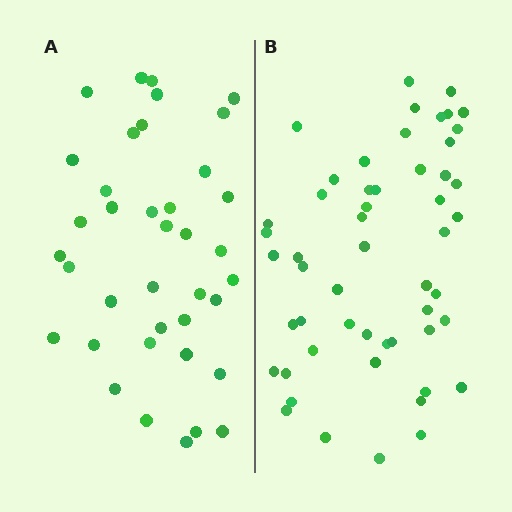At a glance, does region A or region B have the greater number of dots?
Region B (the right region) has more dots.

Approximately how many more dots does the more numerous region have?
Region B has approximately 15 more dots than region A.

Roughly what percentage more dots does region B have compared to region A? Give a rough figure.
About 40% more.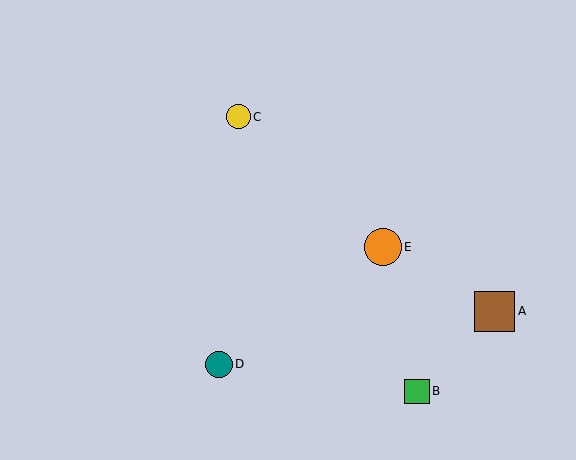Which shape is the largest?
The brown square (labeled A) is the largest.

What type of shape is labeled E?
Shape E is an orange circle.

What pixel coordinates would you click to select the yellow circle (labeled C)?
Click at (238, 117) to select the yellow circle C.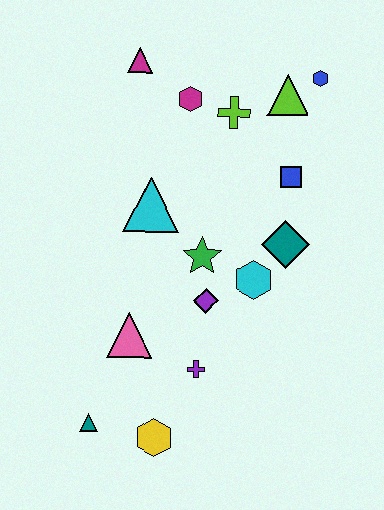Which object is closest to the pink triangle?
The purple cross is closest to the pink triangle.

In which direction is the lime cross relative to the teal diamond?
The lime cross is above the teal diamond.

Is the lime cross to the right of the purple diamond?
Yes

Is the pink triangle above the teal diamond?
No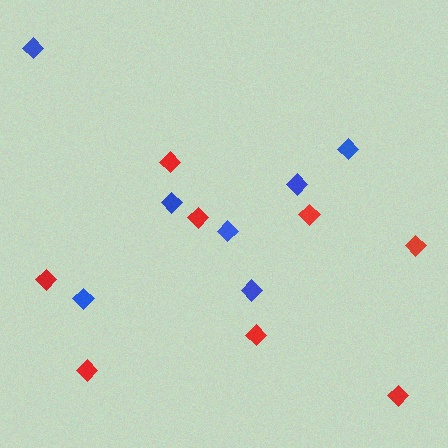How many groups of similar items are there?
There are 2 groups: one group of red diamonds (8) and one group of blue diamonds (7).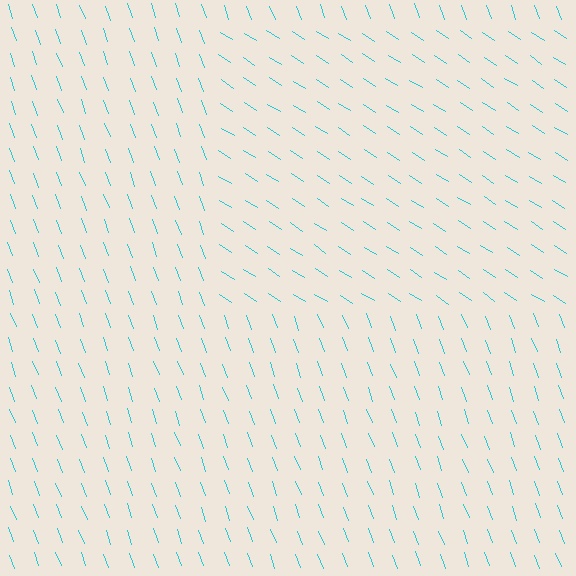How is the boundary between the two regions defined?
The boundary is defined purely by a change in line orientation (approximately 37 degrees difference). All lines are the same color and thickness.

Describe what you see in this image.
The image is filled with small cyan line segments. A rectangle region in the image has lines oriented differently from the surrounding lines, creating a visible texture boundary.